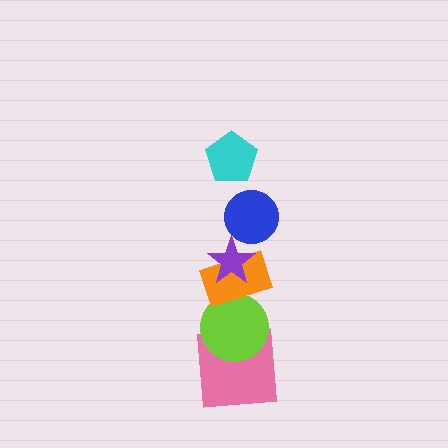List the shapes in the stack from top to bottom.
From top to bottom: the cyan pentagon, the blue circle, the purple star, the orange rectangle, the lime circle, the pink square.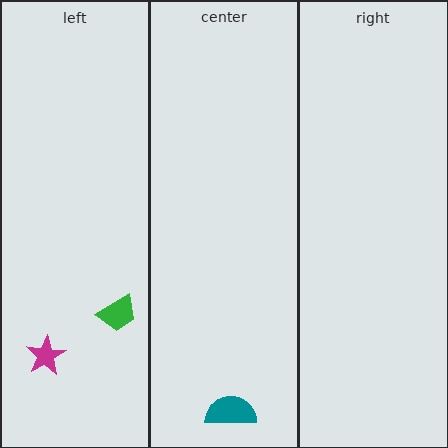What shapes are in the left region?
The green trapezoid, the magenta star.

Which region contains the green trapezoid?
The left region.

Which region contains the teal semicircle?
The center region.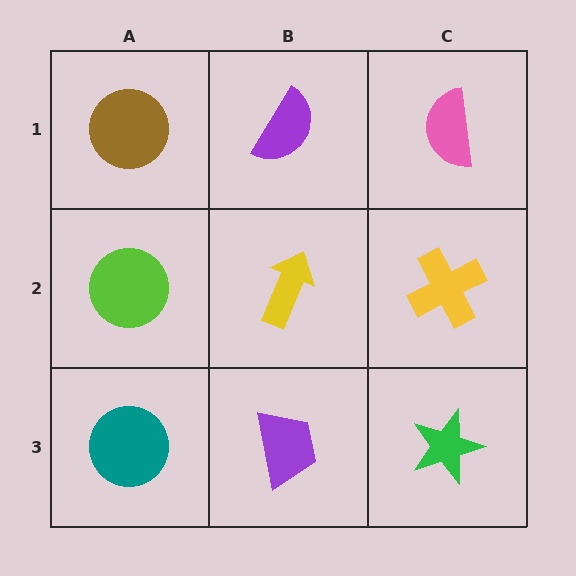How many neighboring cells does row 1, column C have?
2.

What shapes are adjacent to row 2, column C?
A pink semicircle (row 1, column C), a green star (row 3, column C), a yellow arrow (row 2, column B).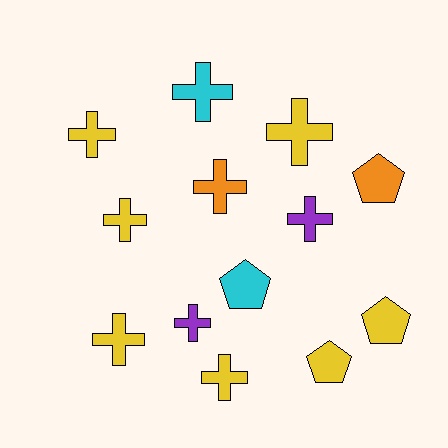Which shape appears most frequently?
Cross, with 9 objects.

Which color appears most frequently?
Yellow, with 7 objects.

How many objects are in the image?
There are 13 objects.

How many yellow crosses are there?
There are 5 yellow crosses.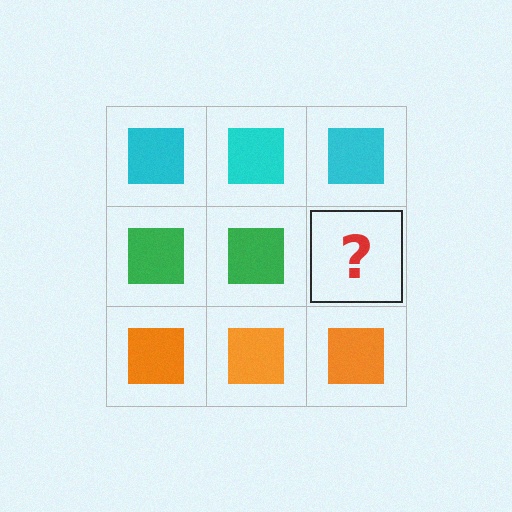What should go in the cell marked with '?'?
The missing cell should contain a green square.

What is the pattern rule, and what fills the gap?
The rule is that each row has a consistent color. The gap should be filled with a green square.